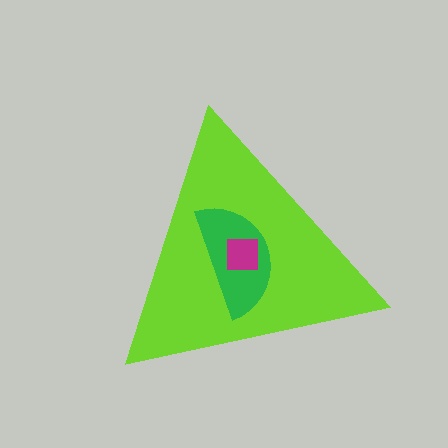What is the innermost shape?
The magenta square.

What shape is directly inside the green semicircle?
The magenta square.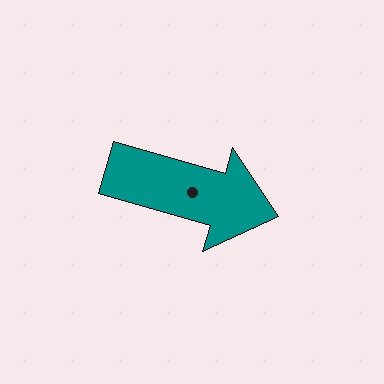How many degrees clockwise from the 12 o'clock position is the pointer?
Approximately 106 degrees.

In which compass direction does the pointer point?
East.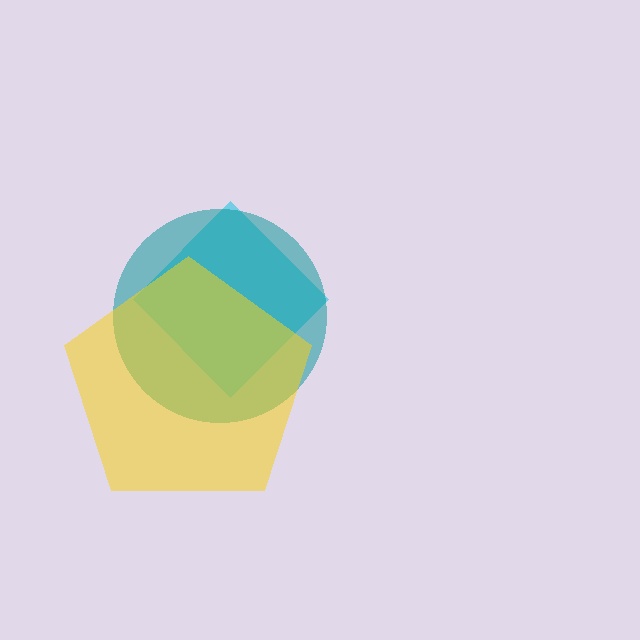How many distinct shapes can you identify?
There are 3 distinct shapes: a cyan diamond, a teal circle, a yellow pentagon.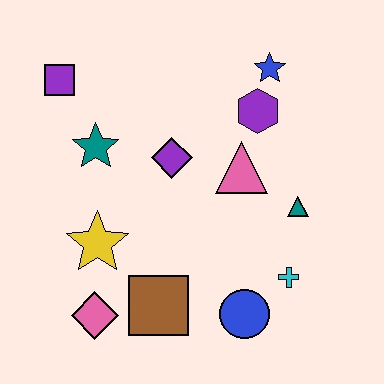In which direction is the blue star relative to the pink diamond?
The blue star is above the pink diamond.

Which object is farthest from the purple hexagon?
The pink diamond is farthest from the purple hexagon.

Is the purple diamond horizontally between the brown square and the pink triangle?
Yes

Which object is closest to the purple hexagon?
The blue star is closest to the purple hexagon.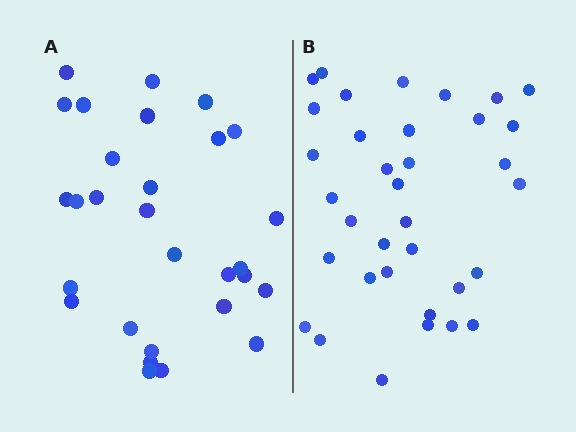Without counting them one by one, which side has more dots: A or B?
Region B (the right region) has more dots.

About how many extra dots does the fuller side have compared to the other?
Region B has about 6 more dots than region A.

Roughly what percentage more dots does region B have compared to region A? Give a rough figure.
About 20% more.